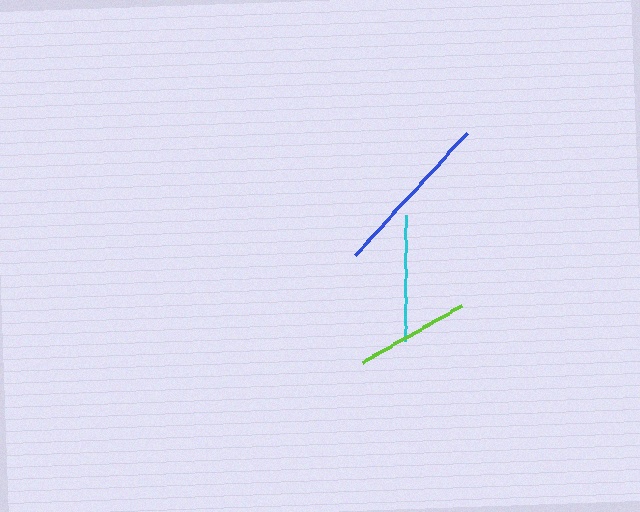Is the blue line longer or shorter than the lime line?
The blue line is longer than the lime line.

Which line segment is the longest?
The blue line is the longest at approximately 166 pixels.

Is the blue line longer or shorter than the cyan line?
The blue line is longer than the cyan line.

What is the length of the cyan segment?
The cyan segment is approximately 127 pixels long.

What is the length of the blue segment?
The blue segment is approximately 166 pixels long.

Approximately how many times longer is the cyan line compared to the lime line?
The cyan line is approximately 1.1 times the length of the lime line.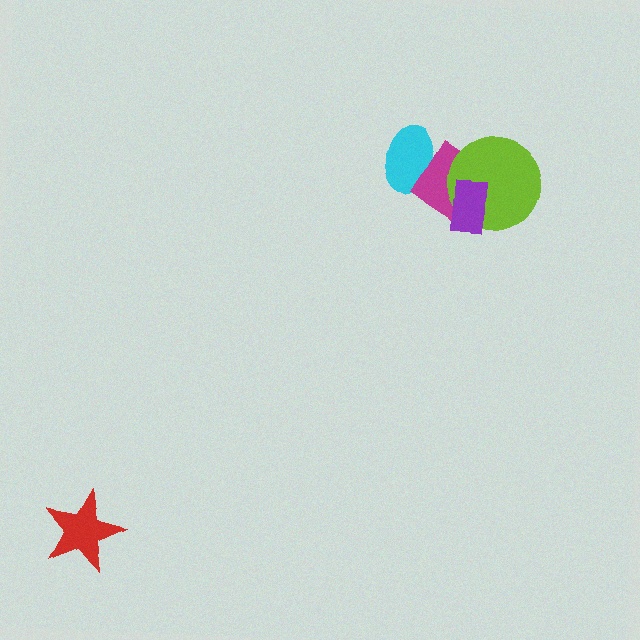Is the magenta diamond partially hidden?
Yes, it is partially covered by another shape.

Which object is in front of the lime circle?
The purple rectangle is in front of the lime circle.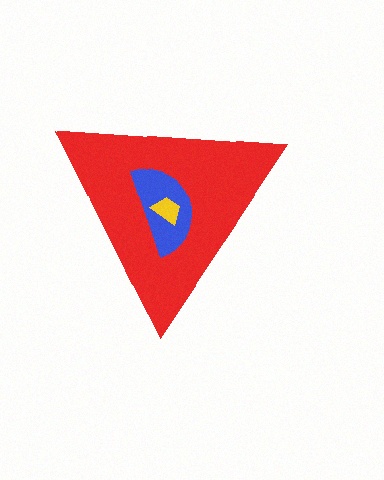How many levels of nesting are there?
3.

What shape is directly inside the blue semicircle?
The yellow trapezoid.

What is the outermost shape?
The red triangle.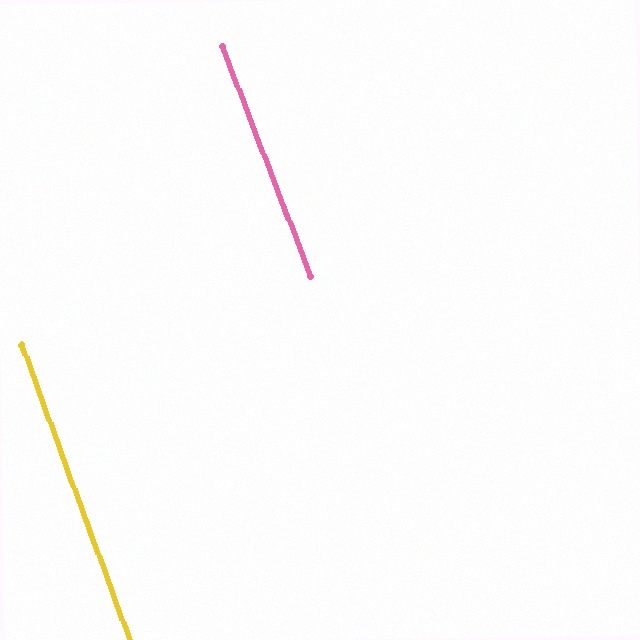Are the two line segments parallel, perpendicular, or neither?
Parallel — their directions differ by only 0.8°.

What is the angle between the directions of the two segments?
Approximately 1 degree.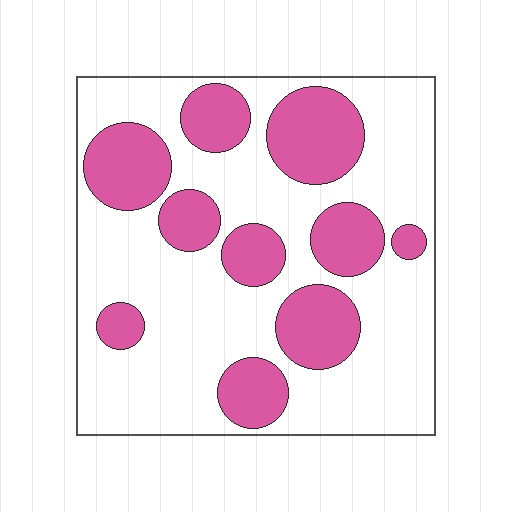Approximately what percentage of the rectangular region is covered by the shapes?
Approximately 30%.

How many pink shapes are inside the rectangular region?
10.